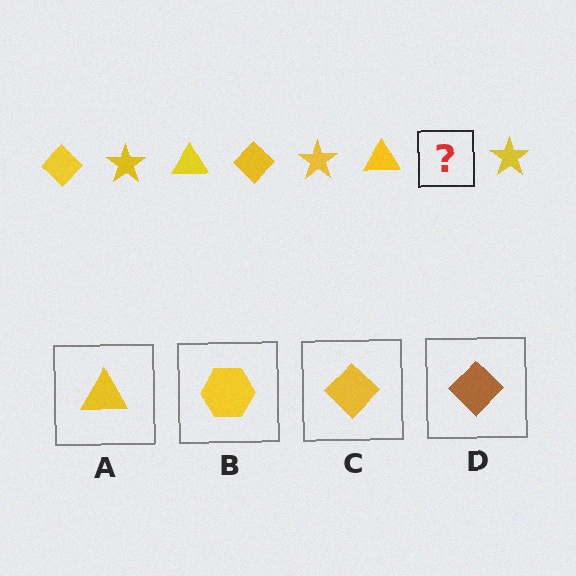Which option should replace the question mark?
Option C.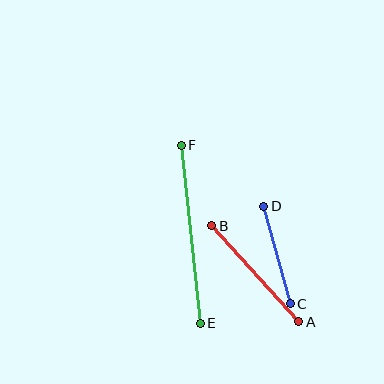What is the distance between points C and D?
The distance is approximately 101 pixels.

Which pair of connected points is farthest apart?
Points E and F are farthest apart.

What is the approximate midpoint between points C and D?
The midpoint is at approximately (277, 255) pixels.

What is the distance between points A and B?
The distance is approximately 130 pixels.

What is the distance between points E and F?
The distance is approximately 179 pixels.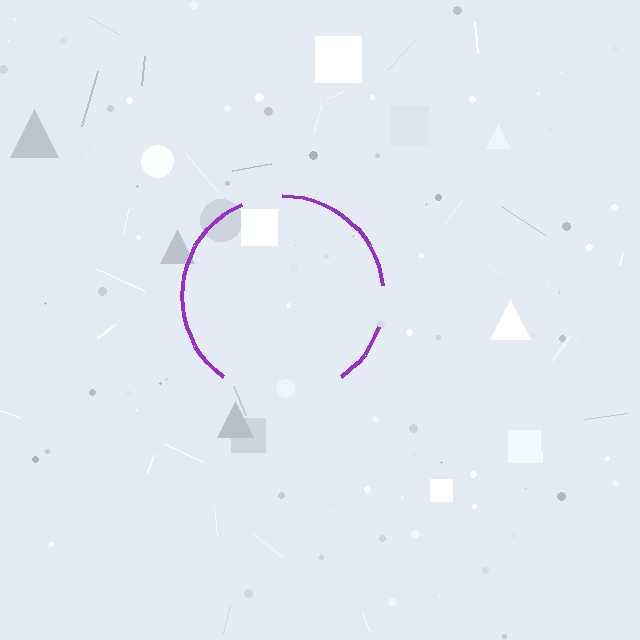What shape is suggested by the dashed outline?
The dashed outline suggests a circle.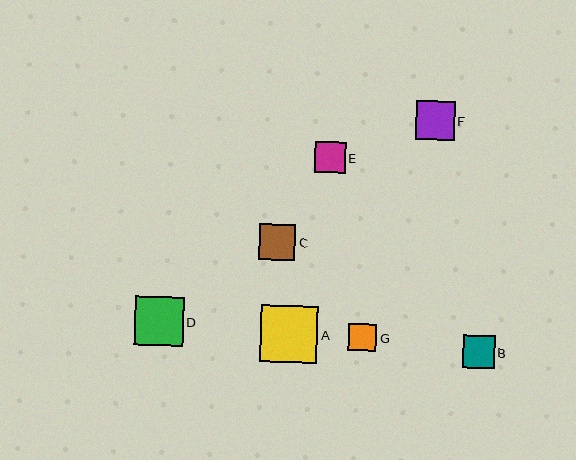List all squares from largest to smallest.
From largest to smallest: A, D, F, C, B, E, G.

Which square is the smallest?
Square G is the smallest with a size of approximately 28 pixels.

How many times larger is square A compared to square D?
Square A is approximately 1.2 times the size of square D.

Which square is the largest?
Square A is the largest with a size of approximately 57 pixels.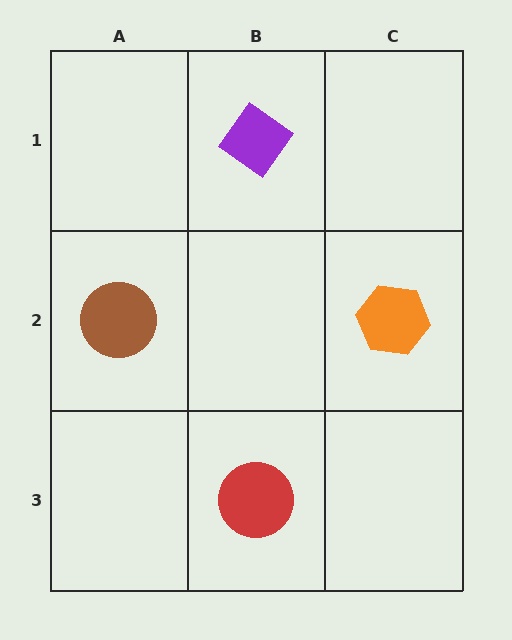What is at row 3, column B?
A red circle.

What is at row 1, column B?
A purple diamond.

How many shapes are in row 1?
1 shape.